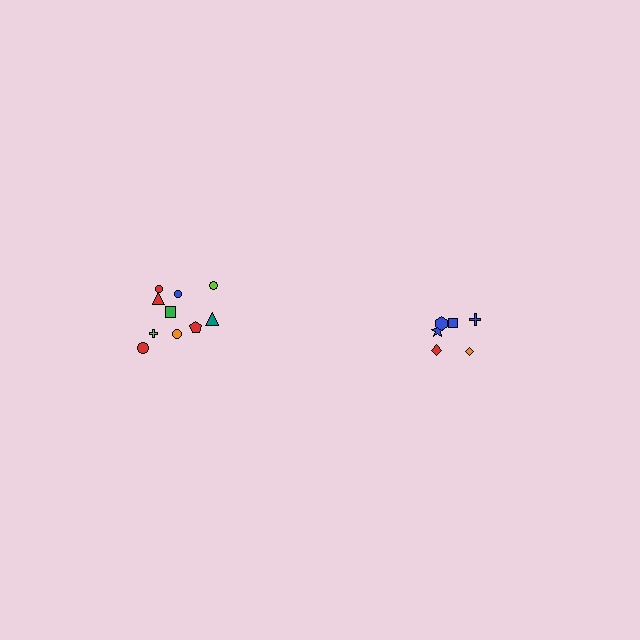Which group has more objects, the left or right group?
The left group.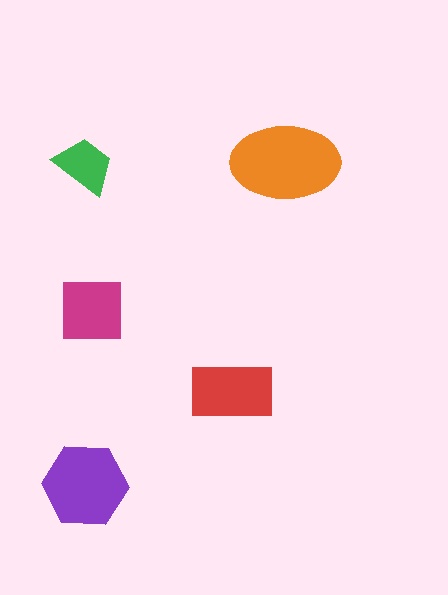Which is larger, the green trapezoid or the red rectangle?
The red rectangle.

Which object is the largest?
The orange ellipse.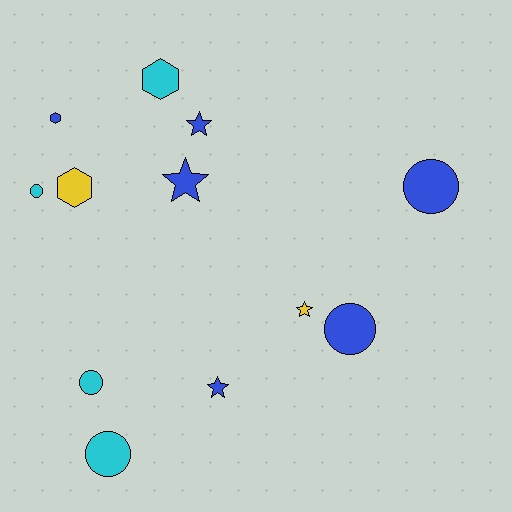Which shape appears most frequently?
Circle, with 5 objects.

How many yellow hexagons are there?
There is 1 yellow hexagon.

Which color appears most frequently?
Blue, with 6 objects.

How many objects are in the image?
There are 12 objects.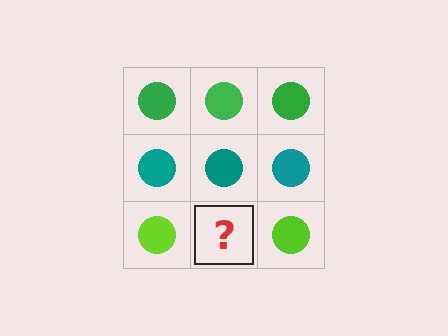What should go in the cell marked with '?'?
The missing cell should contain a lime circle.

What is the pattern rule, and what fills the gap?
The rule is that each row has a consistent color. The gap should be filled with a lime circle.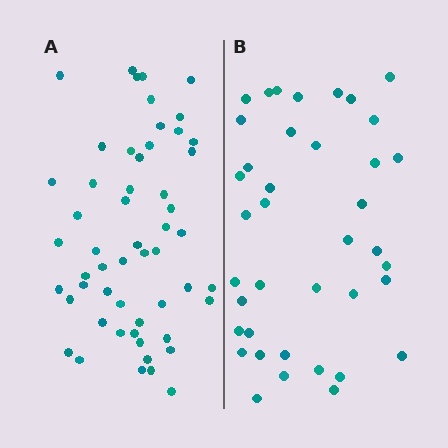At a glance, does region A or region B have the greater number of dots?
Region A (the left region) has more dots.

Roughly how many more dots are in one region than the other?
Region A has approximately 15 more dots than region B.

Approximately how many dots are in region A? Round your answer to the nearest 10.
About 50 dots. (The exact count is 54, which rounds to 50.)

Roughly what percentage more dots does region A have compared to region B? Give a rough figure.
About 40% more.